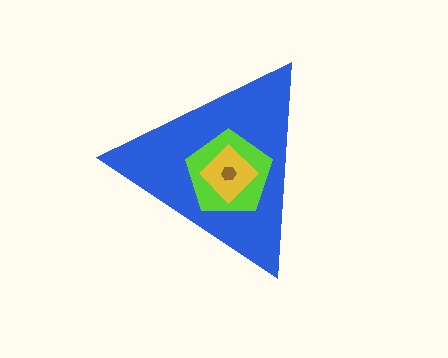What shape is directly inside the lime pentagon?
The yellow diamond.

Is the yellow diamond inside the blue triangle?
Yes.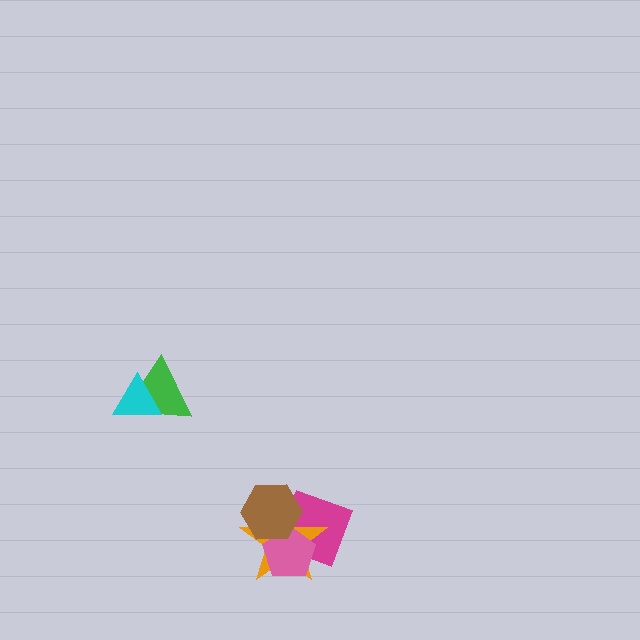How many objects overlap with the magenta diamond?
3 objects overlap with the magenta diamond.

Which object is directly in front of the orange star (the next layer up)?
The pink pentagon is directly in front of the orange star.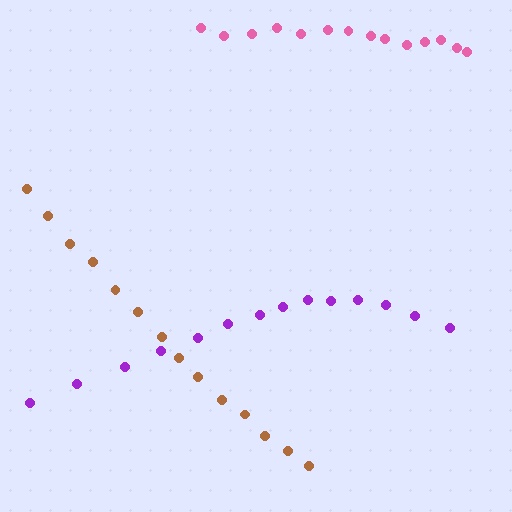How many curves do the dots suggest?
There are 3 distinct paths.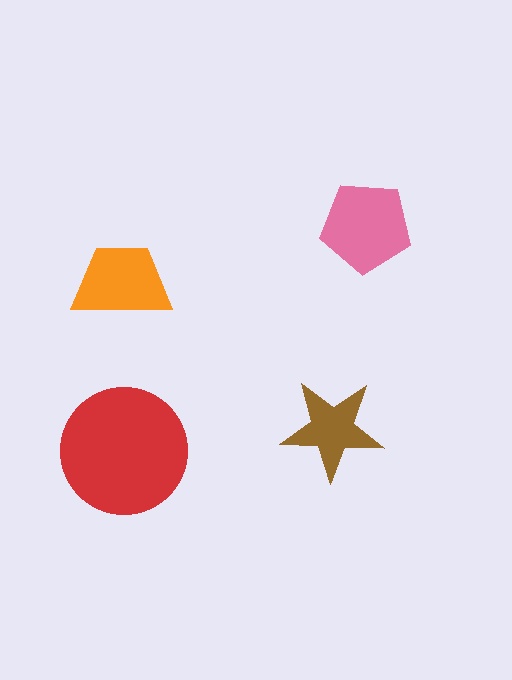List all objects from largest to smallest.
The red circle, the pink pentagon, the orange trapezoid, the brown star.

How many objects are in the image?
There are 4 objects in the image.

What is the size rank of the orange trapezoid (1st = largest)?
3rd.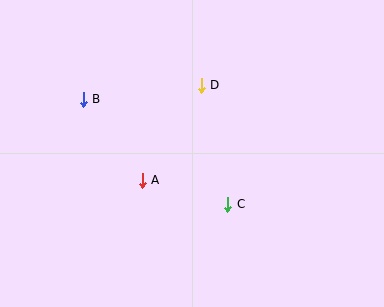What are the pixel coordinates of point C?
Point C is at (228, 204).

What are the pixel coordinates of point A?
Point A is at (142, 180).